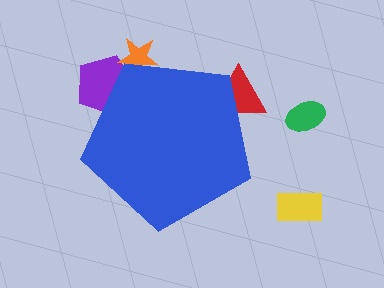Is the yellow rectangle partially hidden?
No, the yellow rectangle is fully visible.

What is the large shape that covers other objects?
A blue pentagon.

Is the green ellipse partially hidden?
No, the green ellipse is fully visible.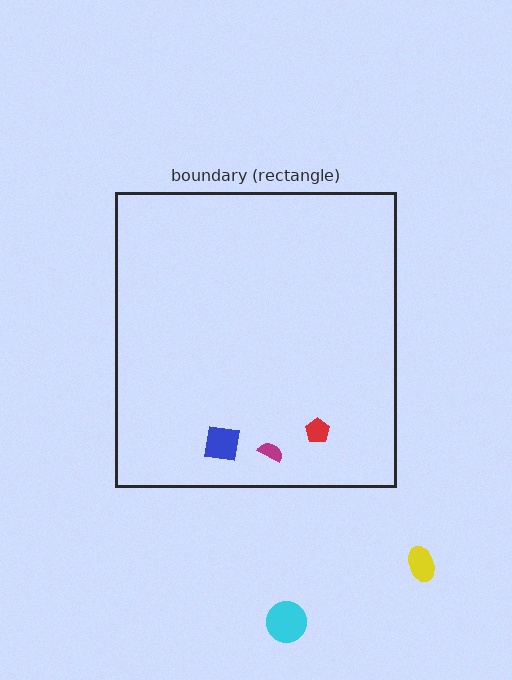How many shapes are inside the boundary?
3 inside, 2 outside.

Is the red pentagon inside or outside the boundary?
Inside.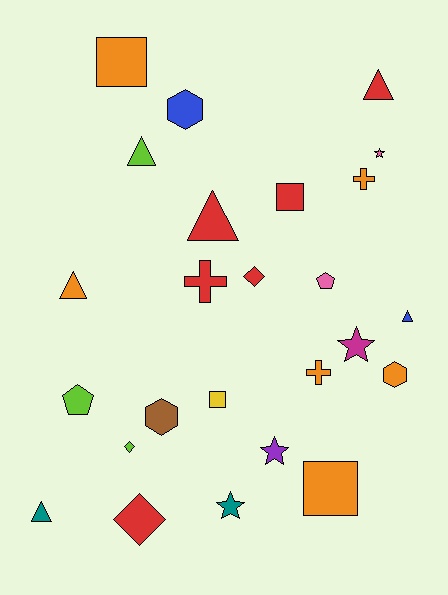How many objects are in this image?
There are 25 objects.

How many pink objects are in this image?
There are 2 pink objects.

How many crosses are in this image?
There are 3 crosses.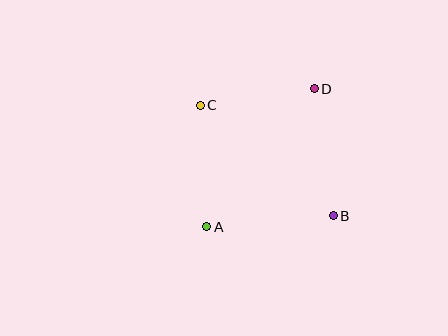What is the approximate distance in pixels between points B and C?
The distance between B and C is approximately 173 pixels.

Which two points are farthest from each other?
Points A and D are farthest from each other.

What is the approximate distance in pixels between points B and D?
The distance between B and D is approximately 129 pixels.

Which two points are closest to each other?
Points C and D are closest to each other.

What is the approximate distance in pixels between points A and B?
The distance between A and B is approximately 127 pixels.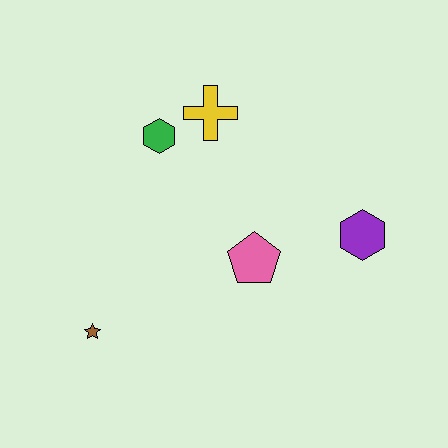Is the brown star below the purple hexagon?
Yes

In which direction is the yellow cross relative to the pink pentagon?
The yellow cross is above the pink pentagon.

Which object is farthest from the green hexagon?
The purple hexagon is farthest from the green hexagon.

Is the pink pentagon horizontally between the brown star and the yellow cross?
No